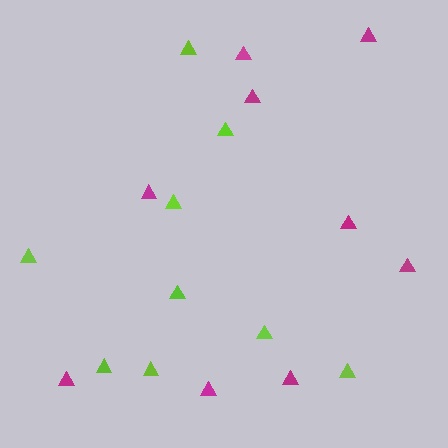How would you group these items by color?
There are 2 groups: one group of lime triangles (9) and one group of magenta triangles (9).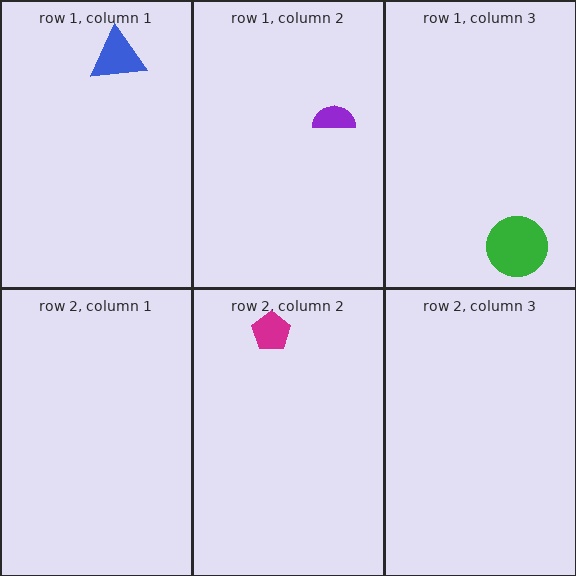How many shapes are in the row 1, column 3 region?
1.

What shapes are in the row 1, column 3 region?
The green circle.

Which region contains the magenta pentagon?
The row 2, column 2 region.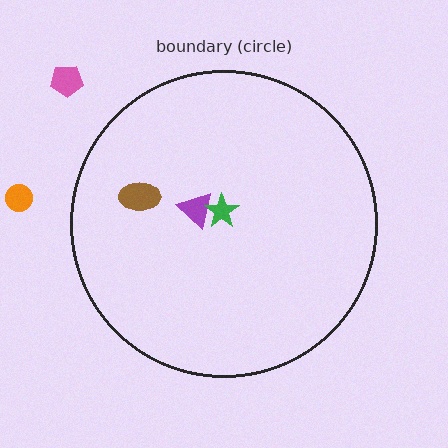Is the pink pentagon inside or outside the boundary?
Outside.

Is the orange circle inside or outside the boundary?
Outside.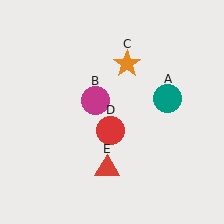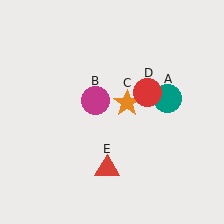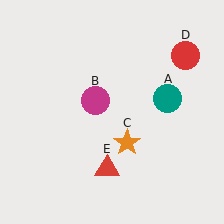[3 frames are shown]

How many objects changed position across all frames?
2 objects changed position: orange star (object C), red circle (object D).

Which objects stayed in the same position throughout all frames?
Teal circle (object A) and magenta circle (object B) and red triangle (object E) remained stationary.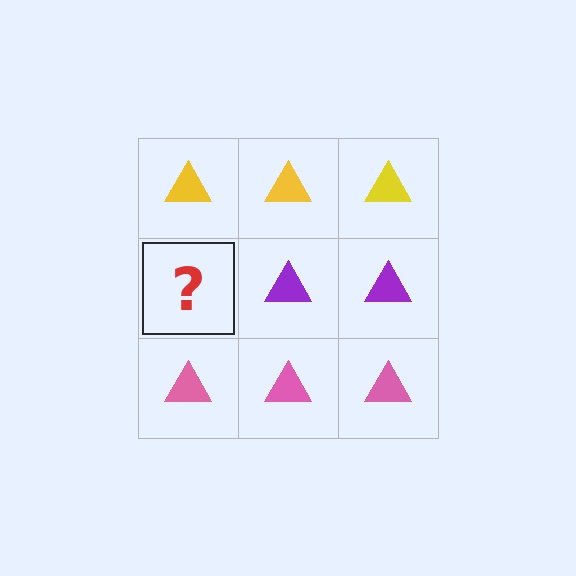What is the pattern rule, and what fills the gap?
The rule is that each row has a consistent color. The gap should be filled with a purple triangle.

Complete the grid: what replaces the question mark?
The question mark should be replaced with a purple triangle.